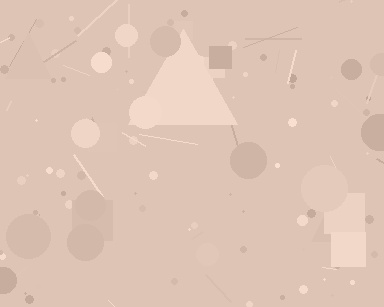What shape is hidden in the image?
A triangle is hidden in the image.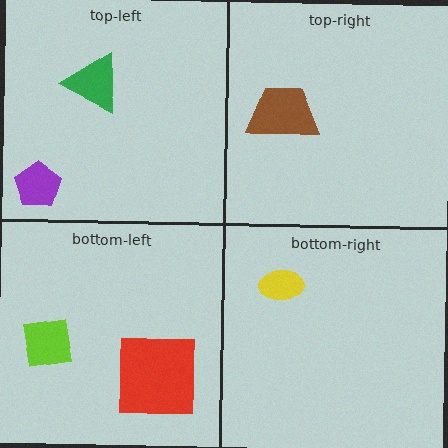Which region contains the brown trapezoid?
The top-right region.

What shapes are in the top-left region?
The green triangle, the purple pentagon.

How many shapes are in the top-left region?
2.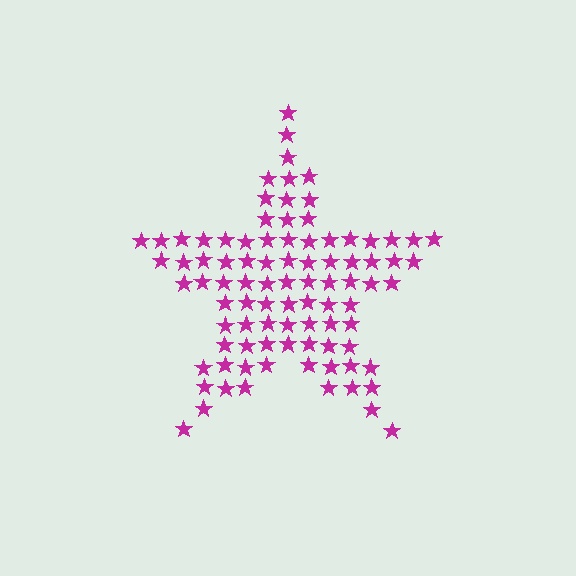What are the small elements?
The small elements are stars.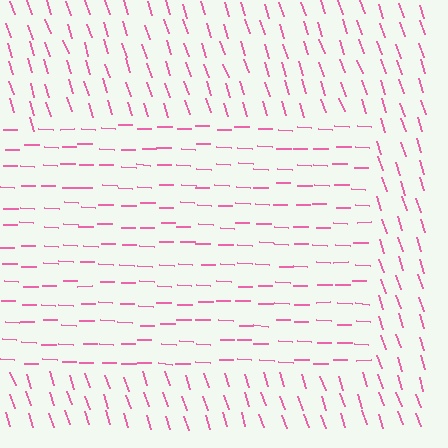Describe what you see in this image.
The image is filled with small pink line segments. A rectangle region in the image has lines oriented differently from the surrounding lines, creating a visible texture boundary.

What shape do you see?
I see a rectangle.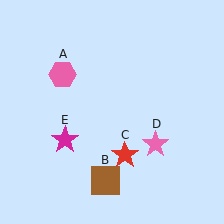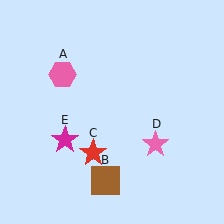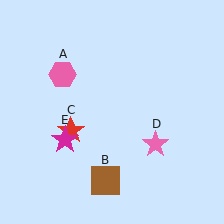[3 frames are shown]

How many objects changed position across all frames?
1 object changed position: red star (object C).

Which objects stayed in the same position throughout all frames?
Pink hexagon (object A) and brown square (object B) and pink star (object D) and magenta star (object E) remained stationary.